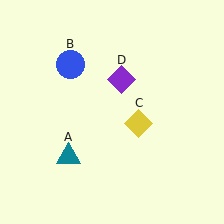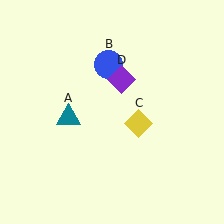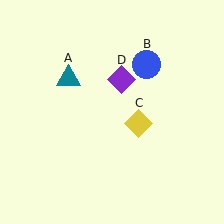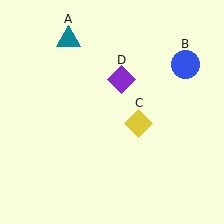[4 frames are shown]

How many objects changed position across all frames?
2 objects changed position: teal triangle (object A), blue circle (object B).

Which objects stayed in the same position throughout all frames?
Yellow diamond (object C) and purple diamond (object D) remained stationary.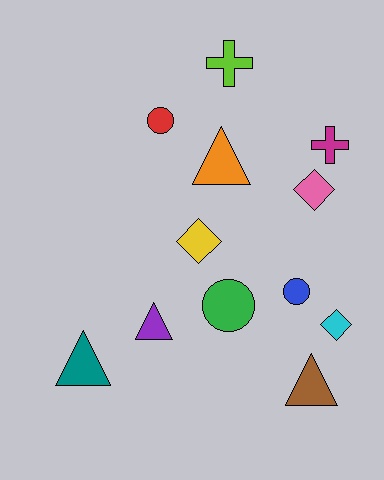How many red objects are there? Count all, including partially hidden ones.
There is 1 red object.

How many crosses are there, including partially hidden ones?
There are 2 crosses.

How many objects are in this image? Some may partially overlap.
There are 12 objects.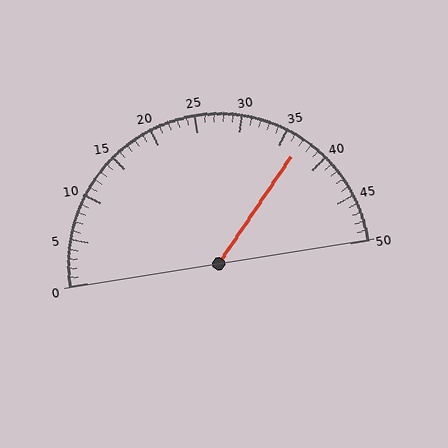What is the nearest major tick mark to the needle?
The nearest major tick mark is 35.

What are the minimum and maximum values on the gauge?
The gauge ranges from 0 to 50.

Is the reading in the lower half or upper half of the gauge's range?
The reading is in the upper half of the range (0 to 50).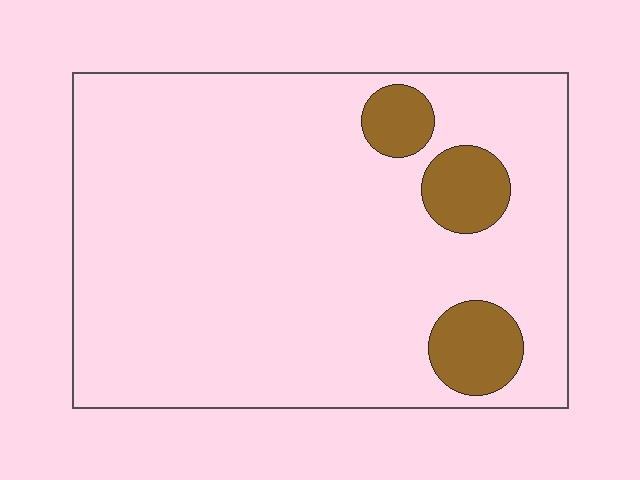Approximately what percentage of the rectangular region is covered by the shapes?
Approximately 10%.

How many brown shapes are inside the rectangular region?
3.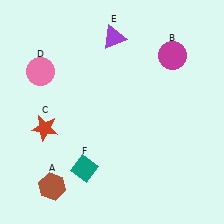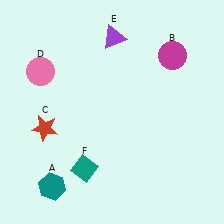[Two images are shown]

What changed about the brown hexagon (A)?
In Image 1, A is brown. In Image 2, it changed to teal.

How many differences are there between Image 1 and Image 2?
There is 1 difference between the two images.